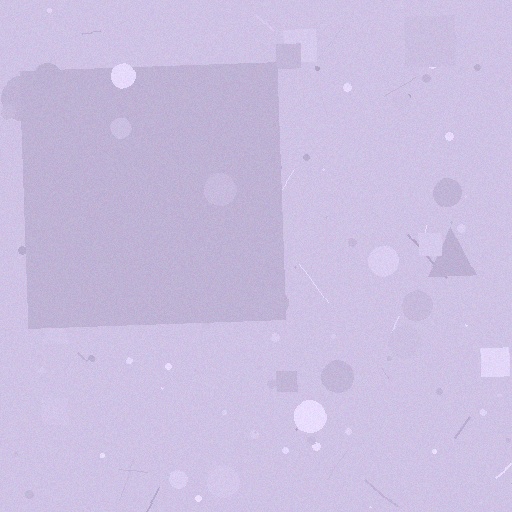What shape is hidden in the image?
A square is hidden in the image.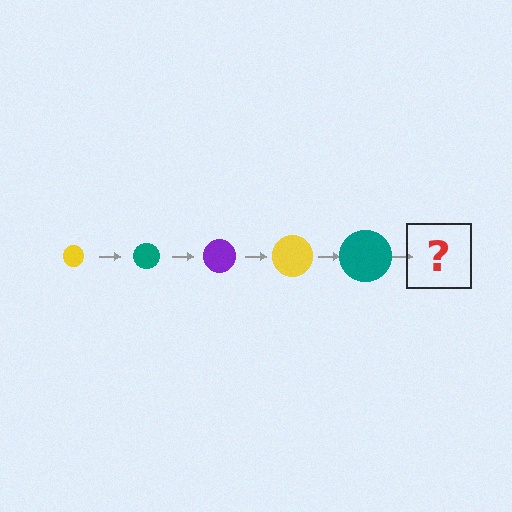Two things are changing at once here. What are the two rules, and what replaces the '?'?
The two rules are that the circle grows larger each step and the color cycles through yellow, teal, and purple. The '?' should be a purple circle, larger than the previous one.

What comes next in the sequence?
The next element should be a purple circle, larger than the previous one.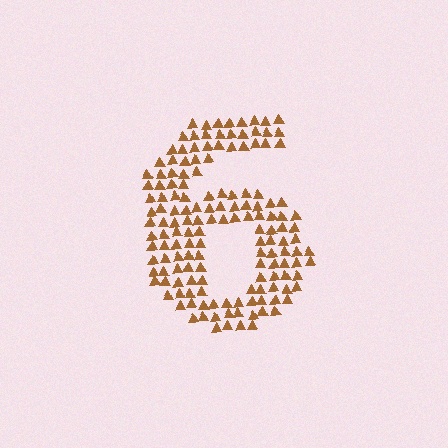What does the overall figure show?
The overall figure shows the digit 6.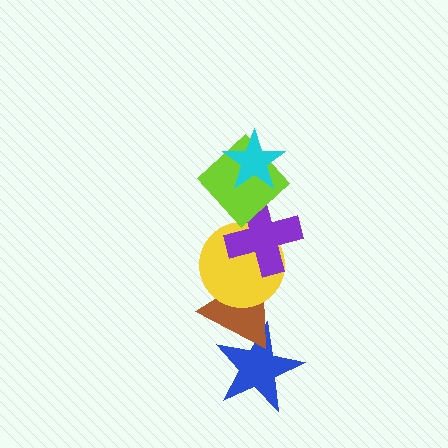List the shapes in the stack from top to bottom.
From top to bottom: the cyan star, the lime diamond, the purple cross, the yellow circle, the brown triangle, the blue star.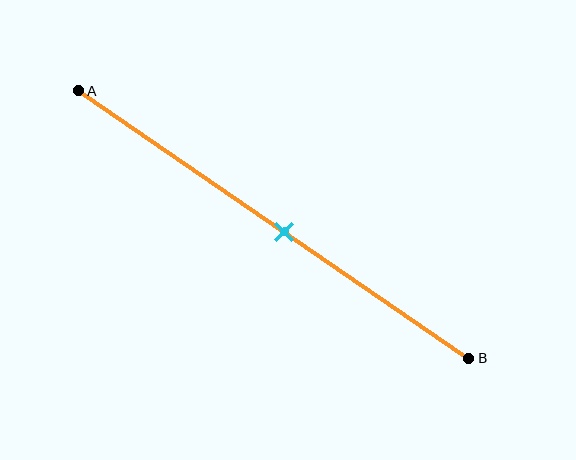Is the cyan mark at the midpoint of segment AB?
Yes, the mark is approximately at the midpoint.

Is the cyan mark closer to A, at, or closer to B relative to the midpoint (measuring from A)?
The cyan mark is approximately at the midpoint of segment AB.